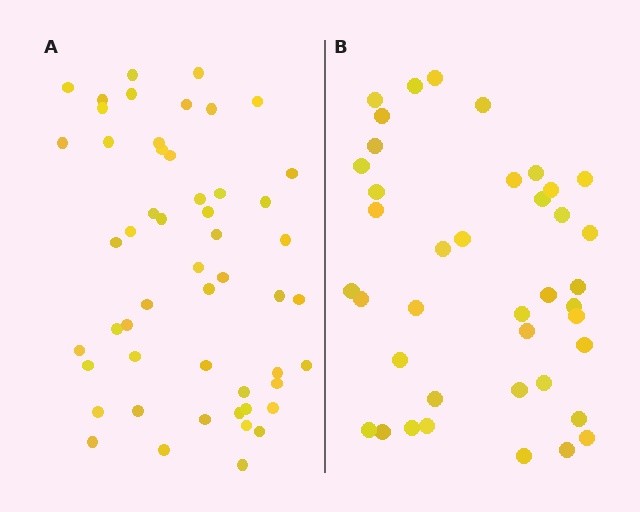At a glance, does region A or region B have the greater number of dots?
Region A (the left region) has more dots.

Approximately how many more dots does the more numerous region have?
Region A has roughly 12 or so more dots than region B.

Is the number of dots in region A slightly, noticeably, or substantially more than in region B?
Region A has noticeably more, but not dramatically so. The ratio is roughly 1.3 to 1.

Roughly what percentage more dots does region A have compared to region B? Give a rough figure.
About 30% more.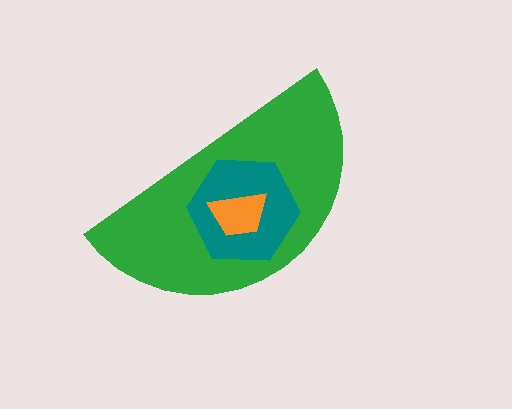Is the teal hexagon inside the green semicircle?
Yes.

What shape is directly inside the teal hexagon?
The orange trapezoid.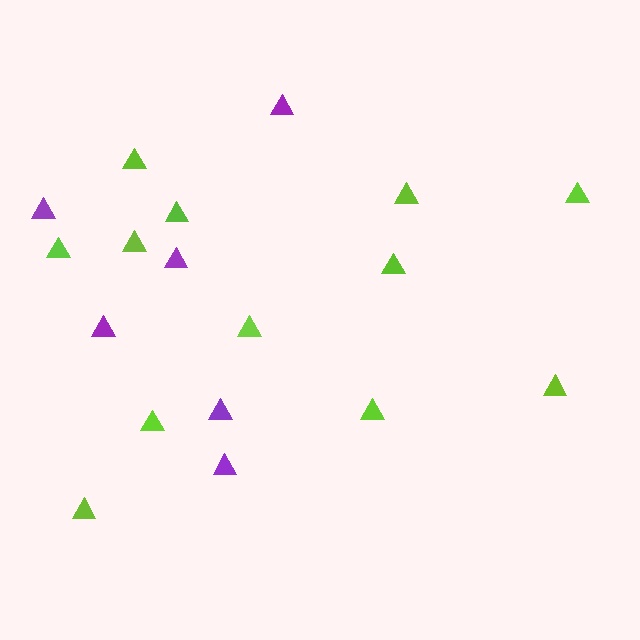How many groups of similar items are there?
There are 2 groups: one group of purple triangles (6) and one group of lime triangles (12).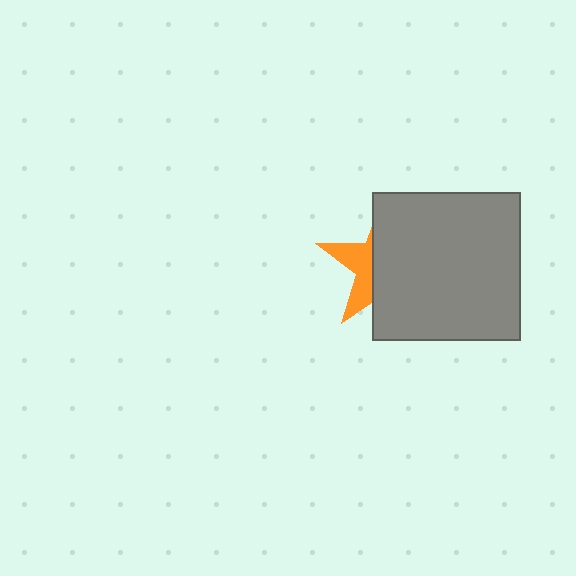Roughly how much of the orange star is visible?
A small part of it is visible (roughly 33%).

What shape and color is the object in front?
The object in front is a gray square.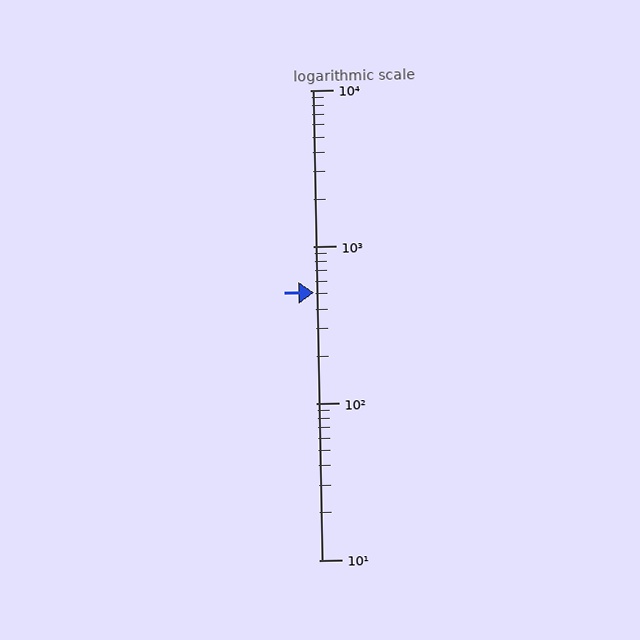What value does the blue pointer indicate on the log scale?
The pointer indicates approximately 510.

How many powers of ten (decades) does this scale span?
The scale spans 3 decades, from 10 to 10000.